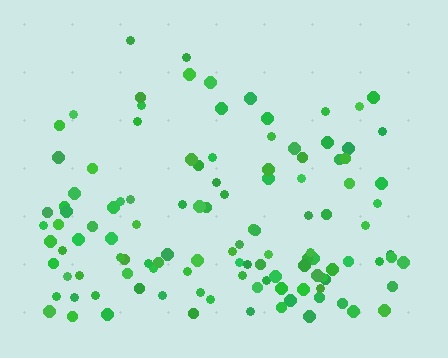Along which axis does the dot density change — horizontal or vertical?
Vertical.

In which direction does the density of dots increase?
From top to bottom, with the bottom side densest.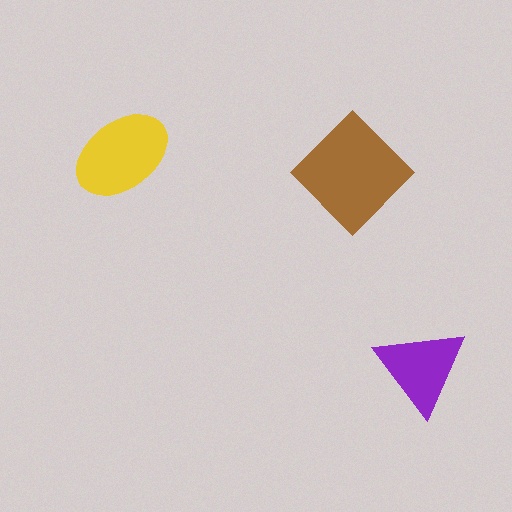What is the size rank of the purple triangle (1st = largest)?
3rd.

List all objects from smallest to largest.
The purple triangle, the yellow ellipse, the brown diamond.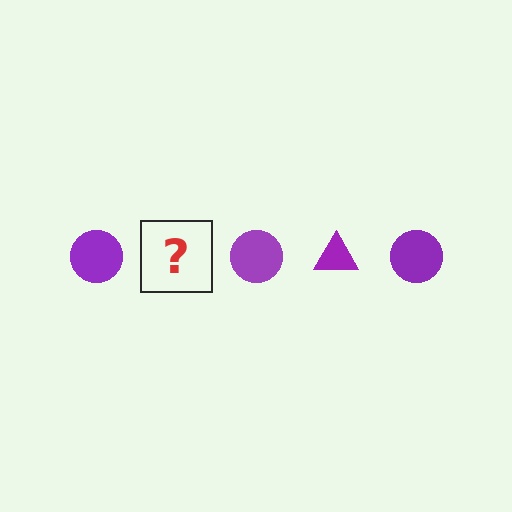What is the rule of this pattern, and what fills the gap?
The rule is that the pattern cycles through circle, triangle shapes in purple. The gap should be filled with a purple triangle.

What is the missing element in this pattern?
The missing element is a purple triangle.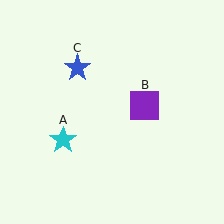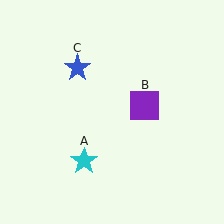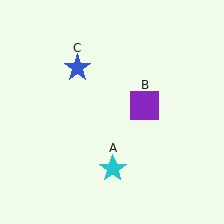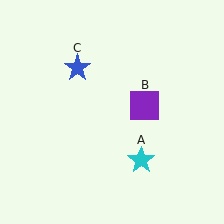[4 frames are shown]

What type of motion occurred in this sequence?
The cyan star (object A) rotated counterclockwise around the center of the scene.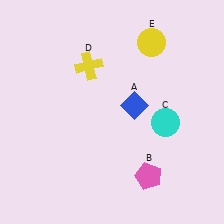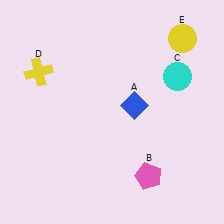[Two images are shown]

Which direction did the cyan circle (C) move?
The cyan circle (C) moved up.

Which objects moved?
The objects that moved are: the cyan circle (C), the yellow cross (D), the yellow circle (E).